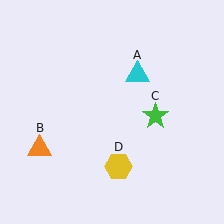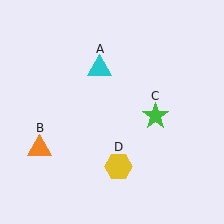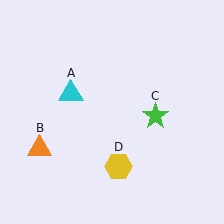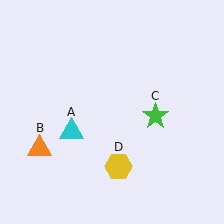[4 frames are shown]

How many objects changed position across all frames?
1 object changed position: cyan triangle (object A).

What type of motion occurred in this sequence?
The cyan triangle (object A) rotated counterclockwise around the center of the scene.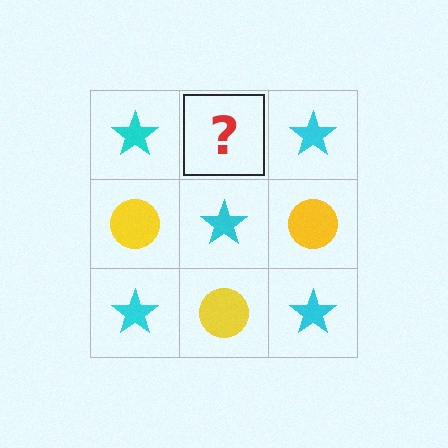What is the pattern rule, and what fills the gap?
The rule is that it alternates cyan star and yellow circle in a checkerboard pattern. The gap should be filled with a yellow circle.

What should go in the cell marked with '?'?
The missing cell should contain a yellow circle.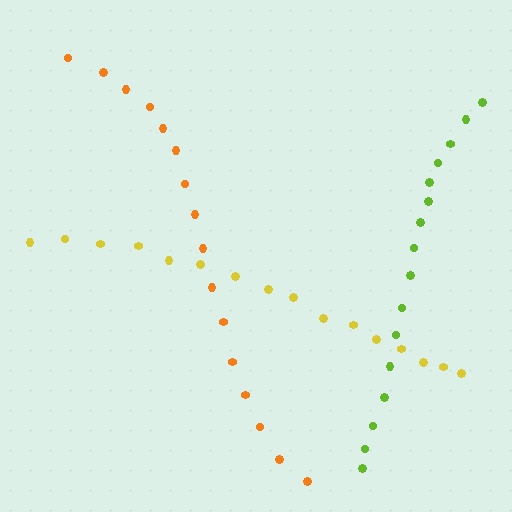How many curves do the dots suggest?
There are 3 distinct paths.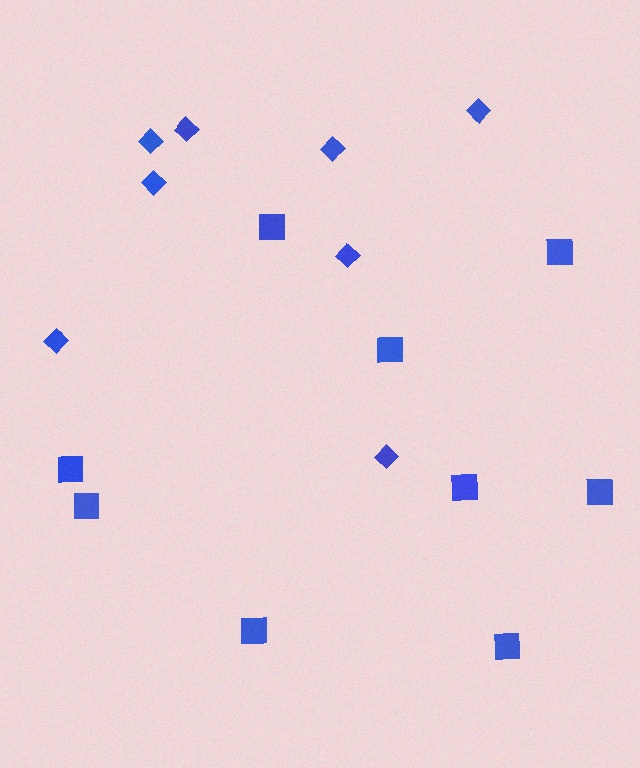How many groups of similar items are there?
There are 2 groups: one group of squares (9) and one group of diamonds (8).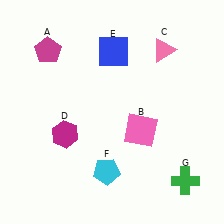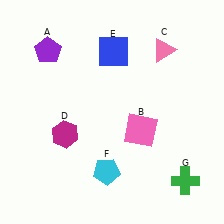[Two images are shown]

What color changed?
The pentagon (A) changed from magenta in Image 1 to purple in Image 2.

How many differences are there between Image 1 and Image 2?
There is 1 difference between the two images.